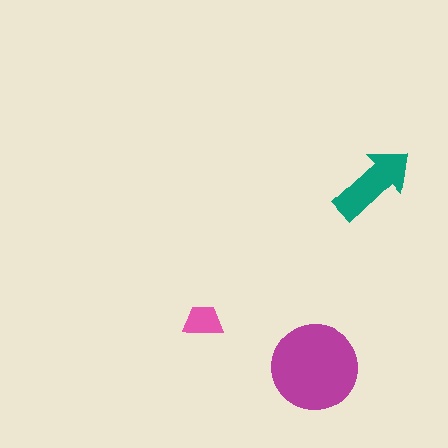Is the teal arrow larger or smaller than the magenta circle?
Smaller.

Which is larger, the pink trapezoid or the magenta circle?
The magenta circle.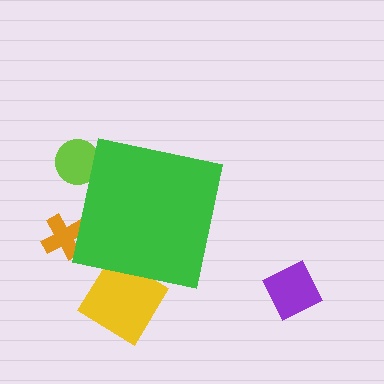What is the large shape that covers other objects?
A green square.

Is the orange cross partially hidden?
Yes, the orange cross is partially hidden behind the green square.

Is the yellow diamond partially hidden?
Yes, the yellow diamond is partially hidden behind the green square.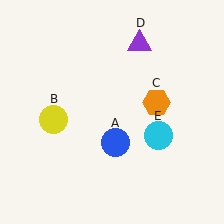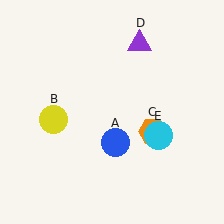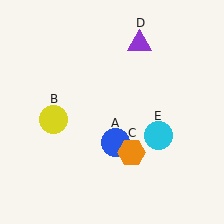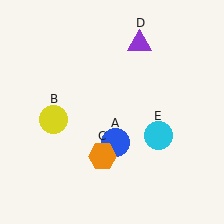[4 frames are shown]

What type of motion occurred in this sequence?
The orange hexagon (object C) rotated clockwise around the center of the scene.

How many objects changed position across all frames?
1 object changed position: orange hexagon (object C).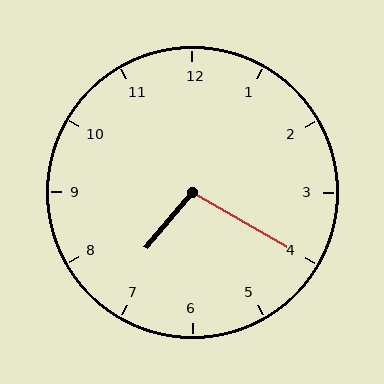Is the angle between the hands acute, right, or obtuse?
It is obtuse.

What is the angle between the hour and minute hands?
Approximately 100 degrees.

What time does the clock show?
7:20.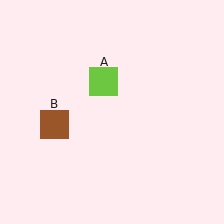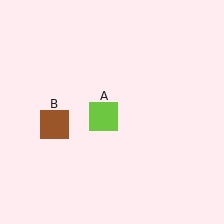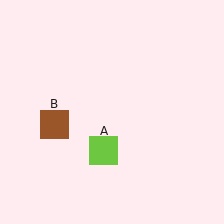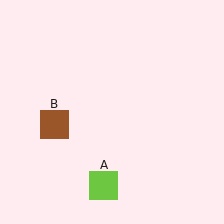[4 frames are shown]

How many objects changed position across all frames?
1 object changed position: lime square (object A).